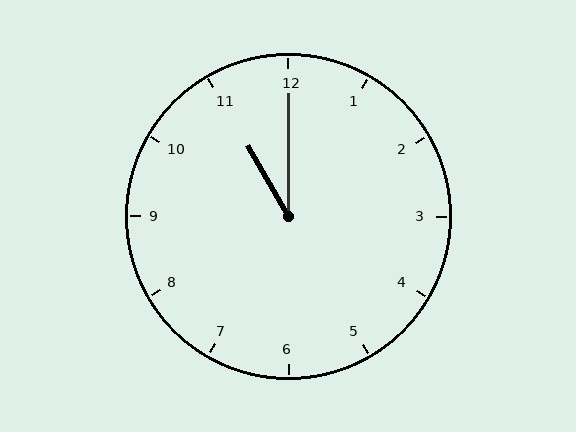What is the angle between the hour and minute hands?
Approximately 30 degrees.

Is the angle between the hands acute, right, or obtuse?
It is acute.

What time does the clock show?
11:00.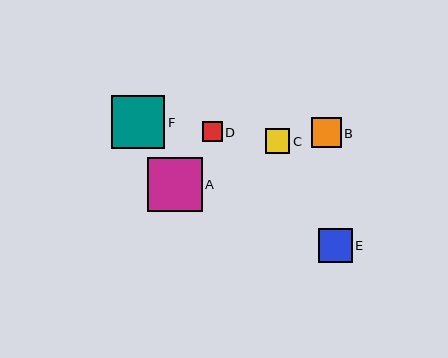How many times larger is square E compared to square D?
Square E is approximately 1.7 times the size of square D.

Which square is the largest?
Square A is the largest with a size of approximately 55 pixels.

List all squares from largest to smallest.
From largest to smallest: A, F, E, B, C, D.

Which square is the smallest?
Square D is the smallest with a size of approximately 20 pixels.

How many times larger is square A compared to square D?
Square A is approximately 2.7 times the size of square D.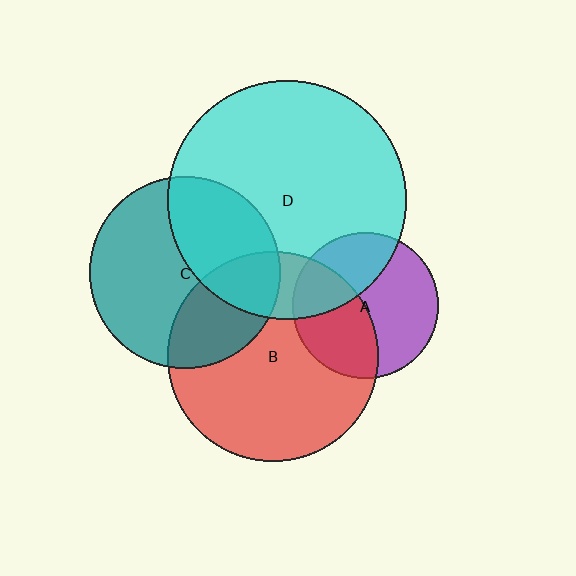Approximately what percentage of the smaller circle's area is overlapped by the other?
Approximately 35%.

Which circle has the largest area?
Circle D (cyan).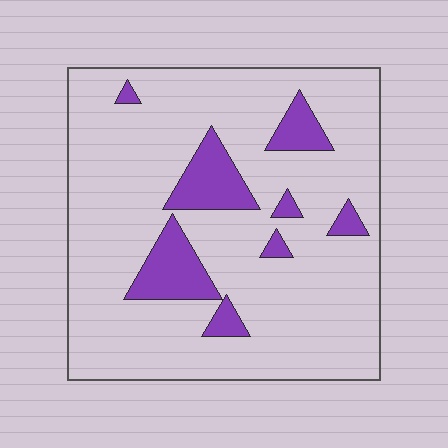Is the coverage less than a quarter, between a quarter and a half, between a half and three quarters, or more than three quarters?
Less than a quarter.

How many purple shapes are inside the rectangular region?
8.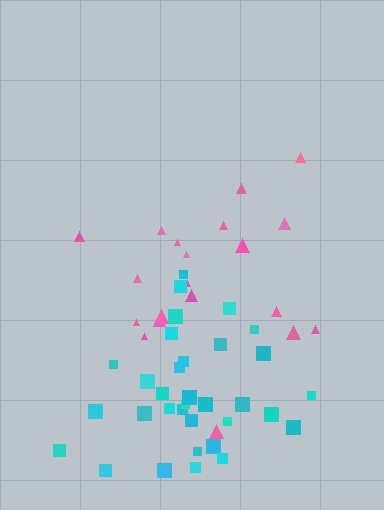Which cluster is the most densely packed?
Cyan.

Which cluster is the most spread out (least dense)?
Pink.